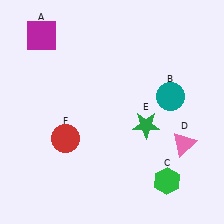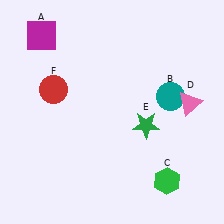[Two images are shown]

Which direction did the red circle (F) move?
The red circle (F) moved up.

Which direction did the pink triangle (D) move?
The pink triangle (D) moved up.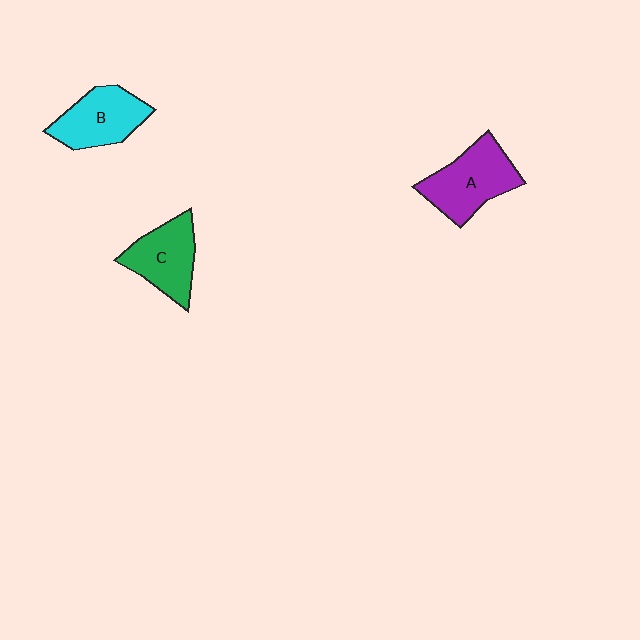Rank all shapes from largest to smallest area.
From largest to smallest: A (purple), B (cyan), C (green).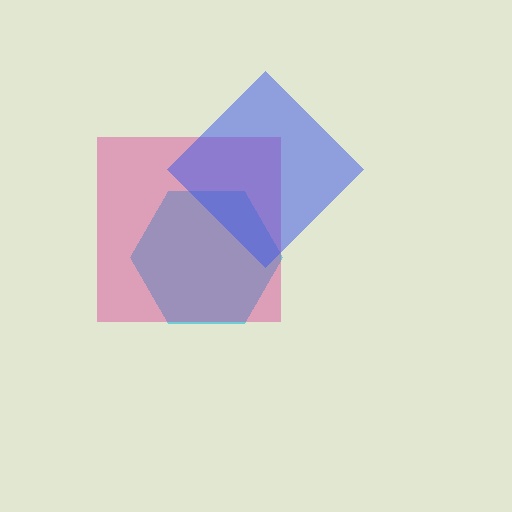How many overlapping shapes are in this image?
There are 3 overlapping shapes in the image.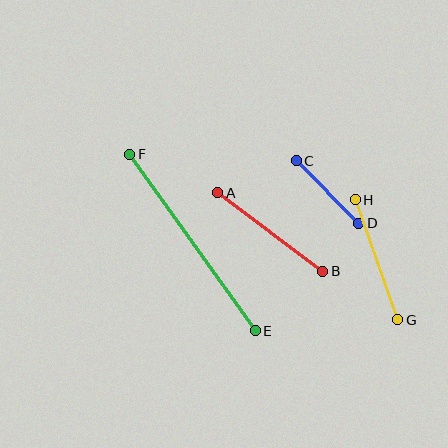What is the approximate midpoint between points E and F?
The midpoint is at approximately (192, 243) pixels.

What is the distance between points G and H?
The distance is approximately 128 pixels.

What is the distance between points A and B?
The distance is approximately 131 pixels.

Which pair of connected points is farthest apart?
Points E and F are farthest apart.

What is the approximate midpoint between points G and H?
The midpoint is at approximately (377, 260) pixels.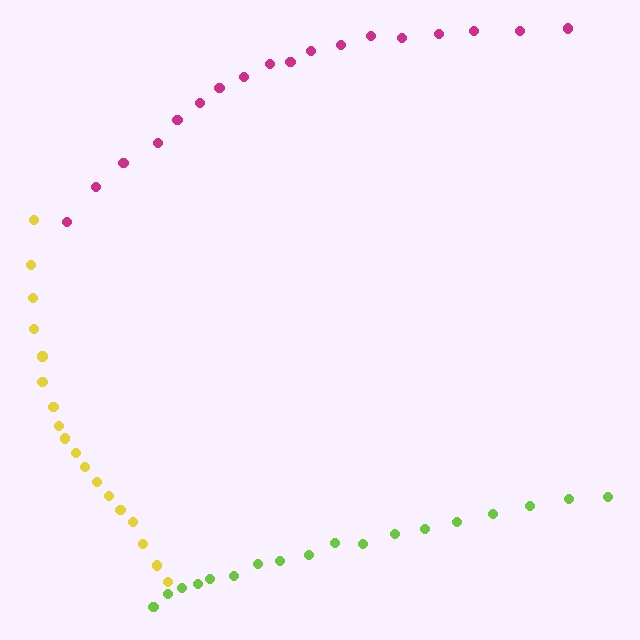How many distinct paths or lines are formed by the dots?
There are 3 distinct paths.